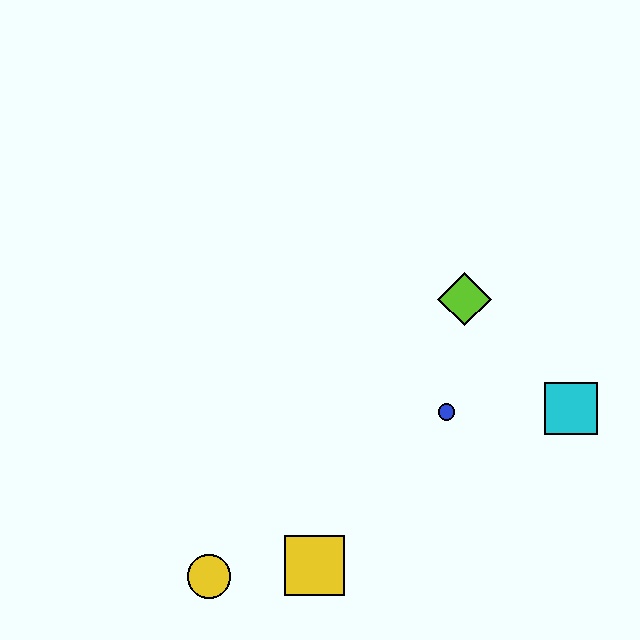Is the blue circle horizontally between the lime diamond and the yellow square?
Yes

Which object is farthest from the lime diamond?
The yellow circle is farthest from the lime diamond.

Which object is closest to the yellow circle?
The yellow square is closest to the yellow circle.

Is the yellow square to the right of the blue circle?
No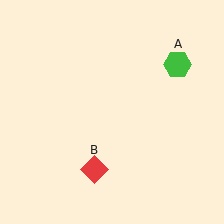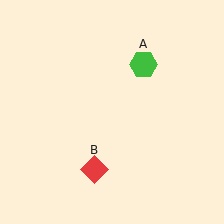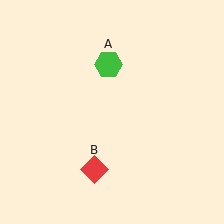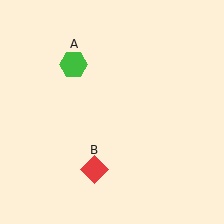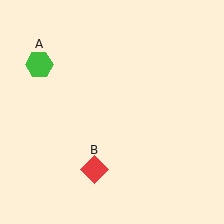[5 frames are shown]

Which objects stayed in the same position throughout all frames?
Red diamond (object B) remained stationary.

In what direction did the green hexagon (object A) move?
The green hexagon (object A) moved left.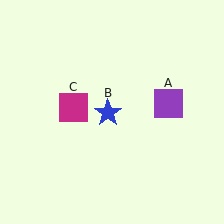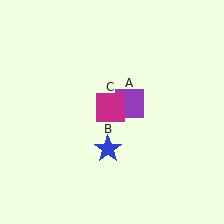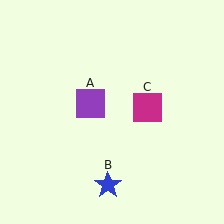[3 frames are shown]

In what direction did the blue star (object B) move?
The blue star (object B) moved down.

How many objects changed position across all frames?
3 objects changed position: purple square (object A), blue star (object B), magenta square (object C).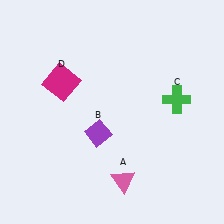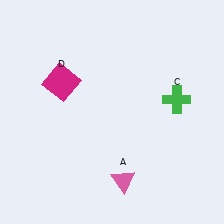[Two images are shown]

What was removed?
The purple diamond (B) was removed in Image 2.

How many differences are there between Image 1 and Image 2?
There is 1 difference between the two images.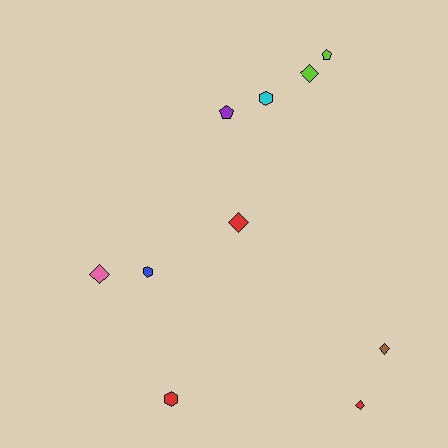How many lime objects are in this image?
There are 2 lime objects.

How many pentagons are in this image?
There are 2 pentagons.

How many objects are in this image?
There are 10 objects.